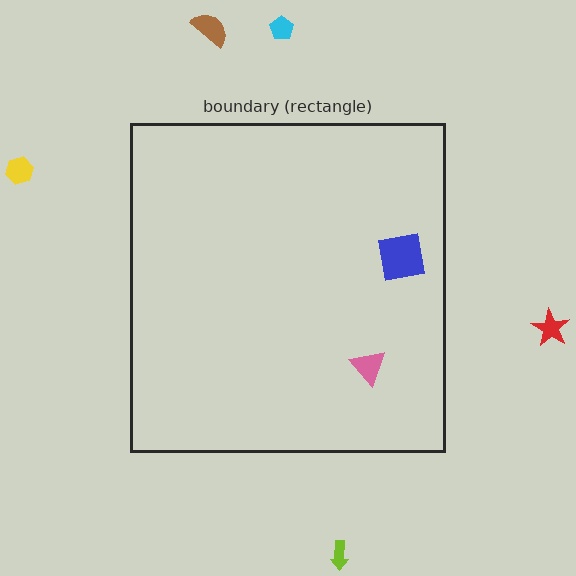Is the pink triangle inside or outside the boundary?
Inside.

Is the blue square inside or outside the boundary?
Inside.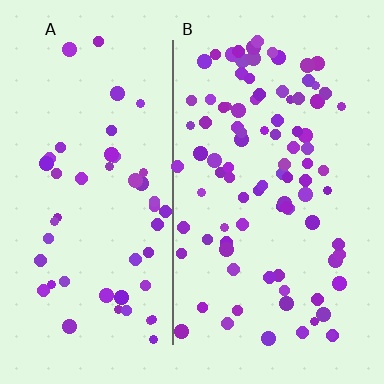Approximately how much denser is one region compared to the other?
Approximately 1.9× — region B over region A.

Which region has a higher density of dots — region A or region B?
B (the right).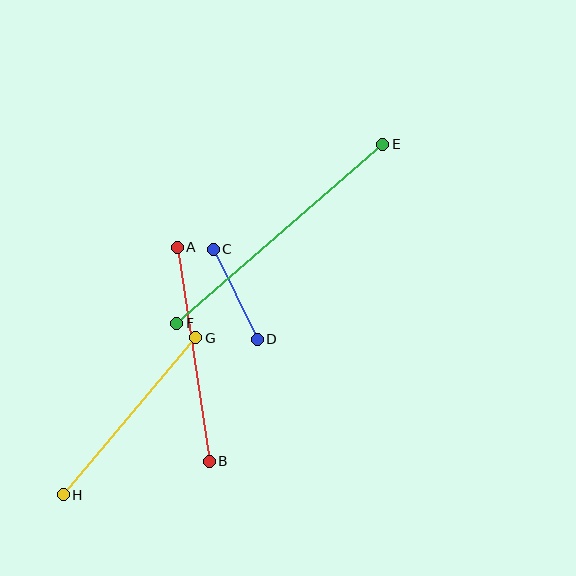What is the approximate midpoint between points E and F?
The midpoint is at approximately (280, 234) pixels.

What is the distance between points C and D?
The distance is approximately 100 pixels.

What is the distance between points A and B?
The distance is approximately 216 pixels.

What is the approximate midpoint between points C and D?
The midpoint is at approximately (235, 294) pixels.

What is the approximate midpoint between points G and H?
The midpoint is at approximately (130, 416) pixels.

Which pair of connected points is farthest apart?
Points E and F are farthest apart.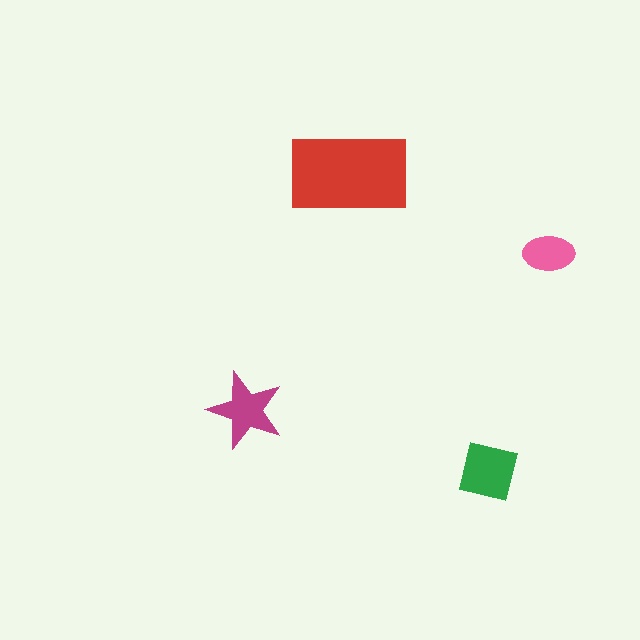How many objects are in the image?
There are 4 objects in the image.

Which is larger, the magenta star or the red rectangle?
The red rectangle.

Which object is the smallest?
The pink ellipse.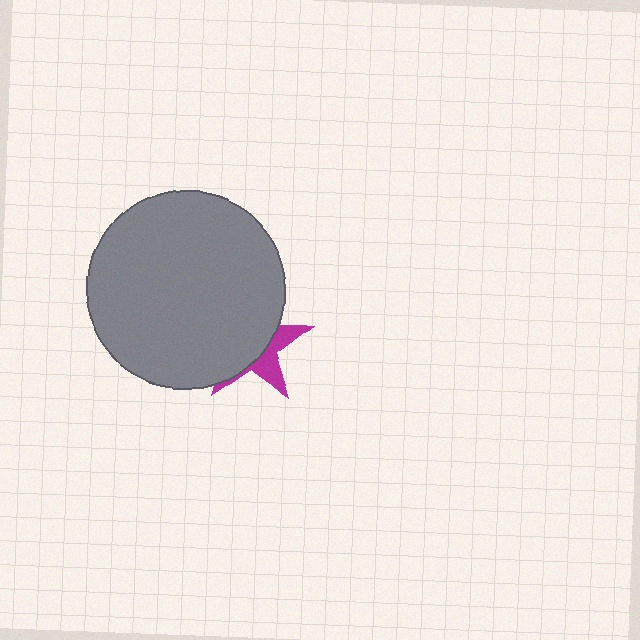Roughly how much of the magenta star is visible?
A small part of it is visible (roughly 33%).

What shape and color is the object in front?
The object in front is a gray circle.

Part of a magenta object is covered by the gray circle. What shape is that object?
It is a star.